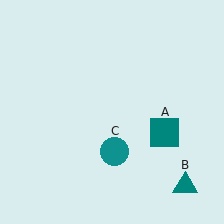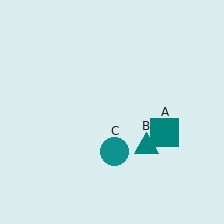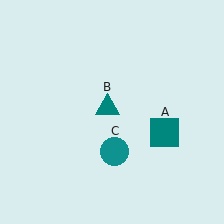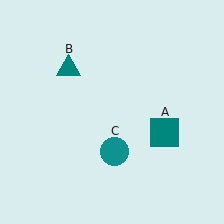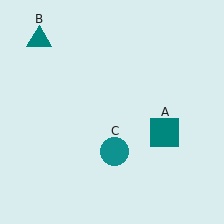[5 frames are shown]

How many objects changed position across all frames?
1 object changed position: teal triangle (object B).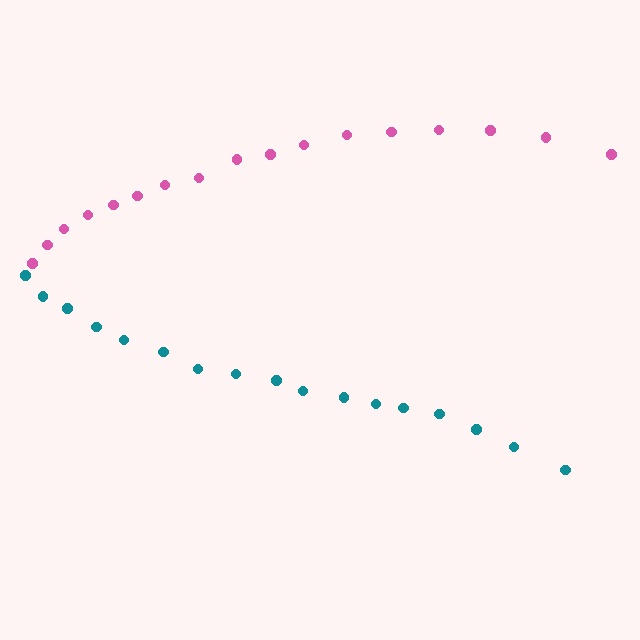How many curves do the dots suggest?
There are 2 distinct paths.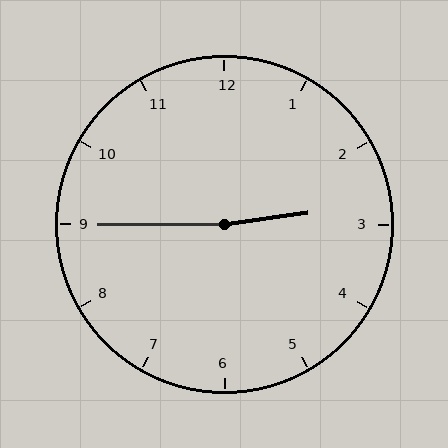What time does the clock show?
2:45.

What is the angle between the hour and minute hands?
Approximately 172 degrees.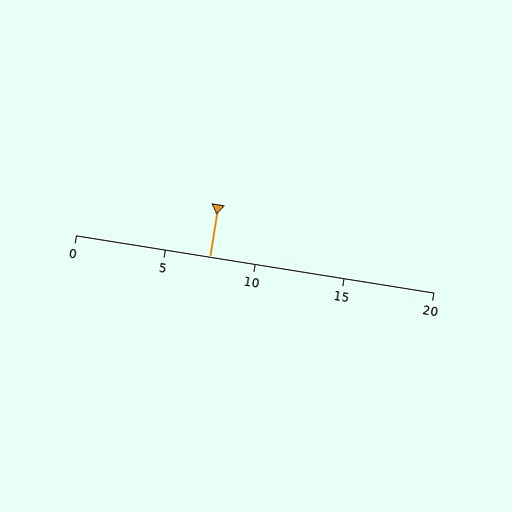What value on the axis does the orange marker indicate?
The marker indicates approximately 7.5.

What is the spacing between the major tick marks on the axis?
The major ticks are spaced 5 apart.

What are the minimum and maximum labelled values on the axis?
The axis runs from 0 to 20.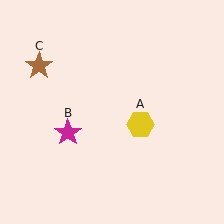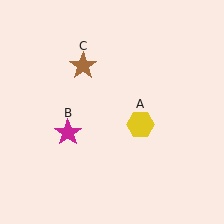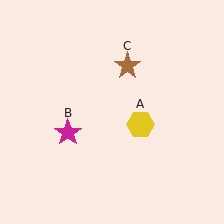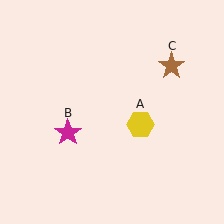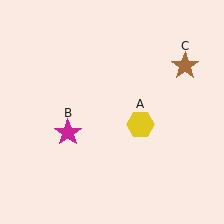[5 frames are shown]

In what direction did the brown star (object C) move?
The brown star (object C) moved right.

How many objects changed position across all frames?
1 object changed position: brown star (object C).